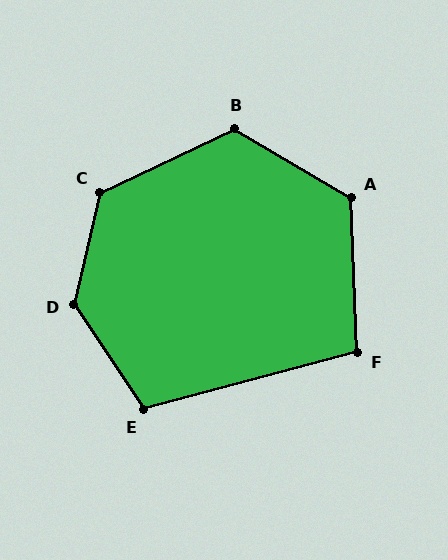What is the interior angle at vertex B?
Approximately 124 degrees (obtuse).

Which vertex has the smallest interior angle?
F, at approximately 103 degrees.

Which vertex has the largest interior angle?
D, at approximately 133 degrees.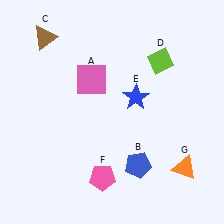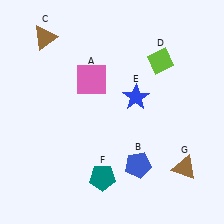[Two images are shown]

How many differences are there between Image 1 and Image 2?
There are 2 differences between the two images.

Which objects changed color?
F changed from pink to teal. G changed from orange to brown.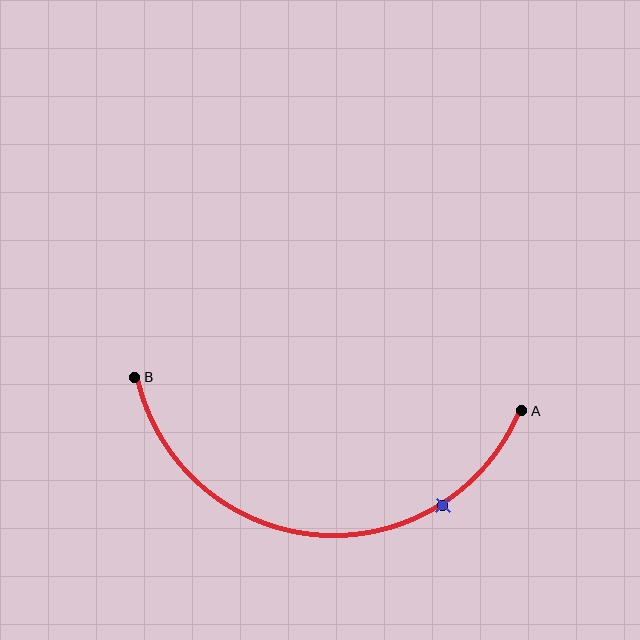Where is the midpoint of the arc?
The arc midpoint is the point on the curve farthest from the straight line joining A and B. It sits below that line.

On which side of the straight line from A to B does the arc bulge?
The arc bulges below the straight line connecting A and B.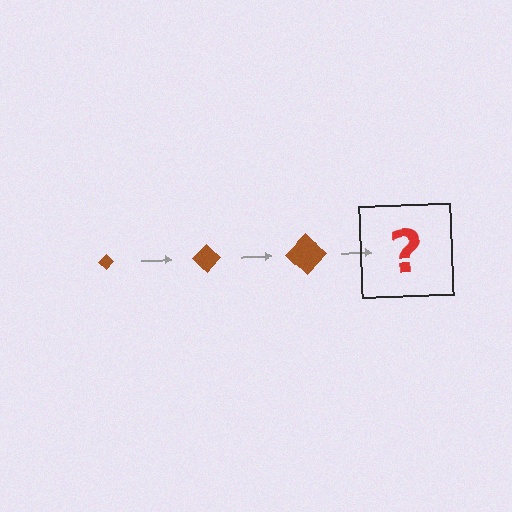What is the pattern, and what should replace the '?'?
The pattern is that the diamond gets progressively larger each step. The '?' should be a brown diamond, larger than the previous one.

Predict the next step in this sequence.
The next step is a brown diamond, larger than the previous one.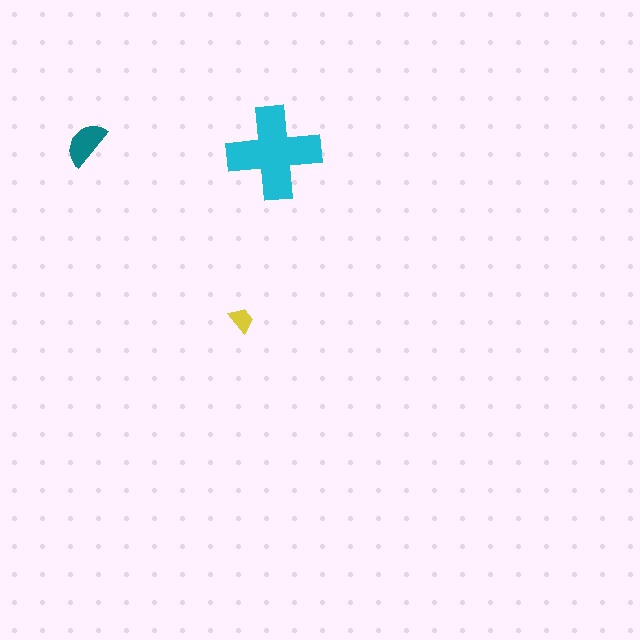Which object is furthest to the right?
The cyan cross is rightmost.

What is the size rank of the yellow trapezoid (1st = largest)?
3rd.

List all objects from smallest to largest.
The yellow trapezoid, the teal semicircle, the cyan cross.